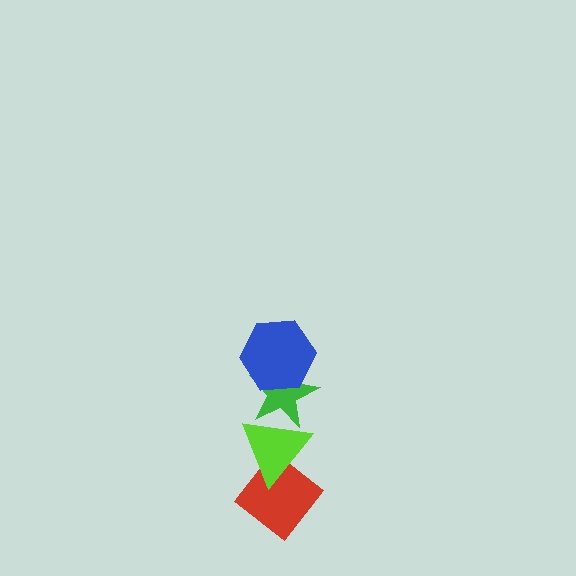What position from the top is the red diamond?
The red diamond is 4th from the top.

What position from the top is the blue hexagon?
The blue hexagon is 1st from the top.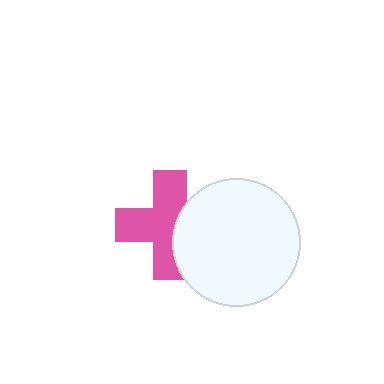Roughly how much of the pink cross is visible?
Most of it is visible (roughly 66%).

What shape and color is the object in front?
The object in front is a white circle.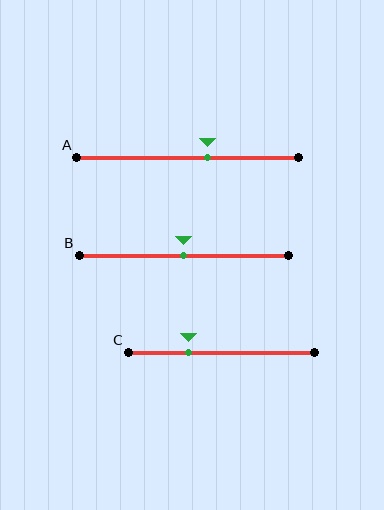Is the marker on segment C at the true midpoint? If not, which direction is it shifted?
No, the marker on segment C is shifted to the left by about 17% of the segment length.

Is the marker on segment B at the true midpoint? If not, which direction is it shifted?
Yes, the marker on segment B is at the true midpoint.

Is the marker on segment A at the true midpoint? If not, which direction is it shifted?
No, the marker on segment A is shifted to the right by about 9% of the segment length.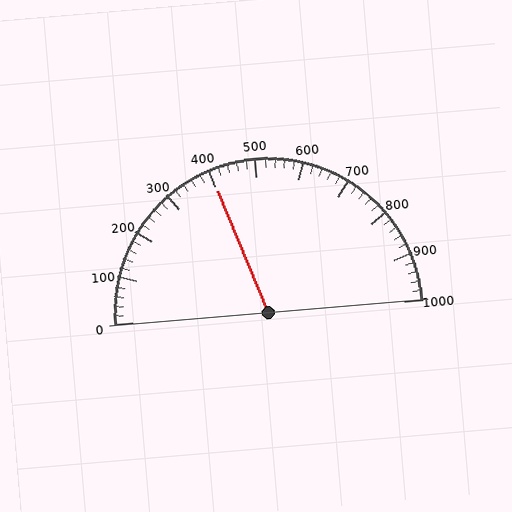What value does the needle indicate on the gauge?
The needle indicates approximately 400.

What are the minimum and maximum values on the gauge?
The gauge ranges from 0 to 1000.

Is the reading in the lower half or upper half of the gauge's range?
The reading is in the lower half of the range (0 to 1000).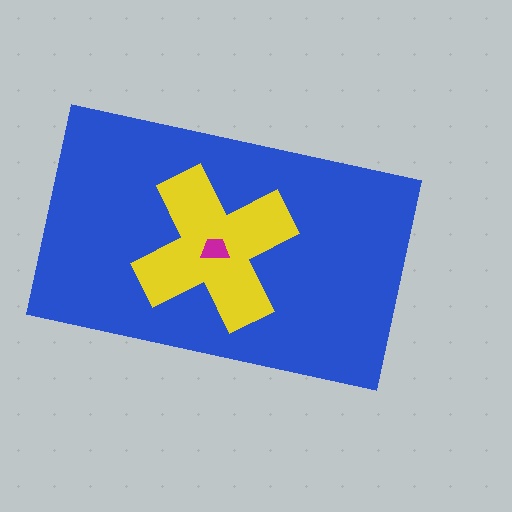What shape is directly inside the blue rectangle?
The yellow cross.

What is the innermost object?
The magenta trapezoid.